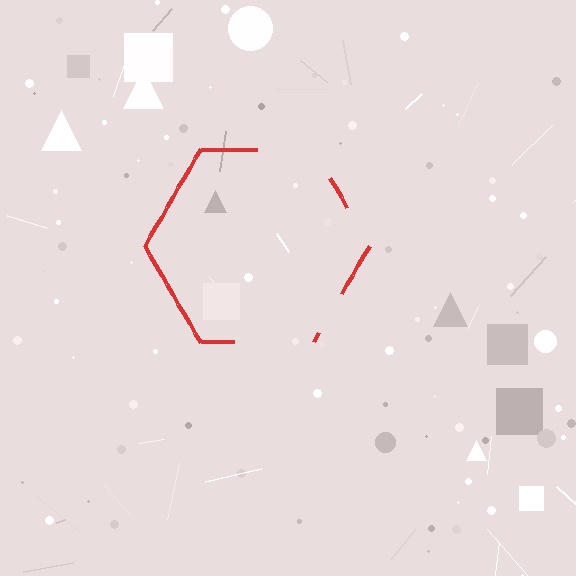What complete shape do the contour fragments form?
The contour fragments form a hexagon.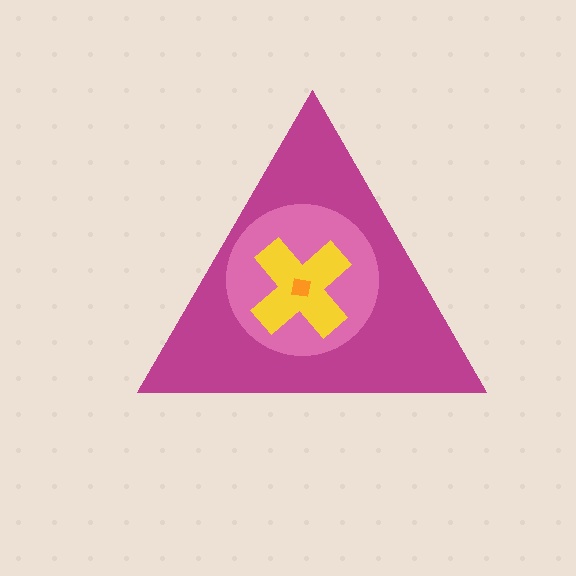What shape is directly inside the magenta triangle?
The pink circle.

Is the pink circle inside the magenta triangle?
Yes.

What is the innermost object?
The orange square.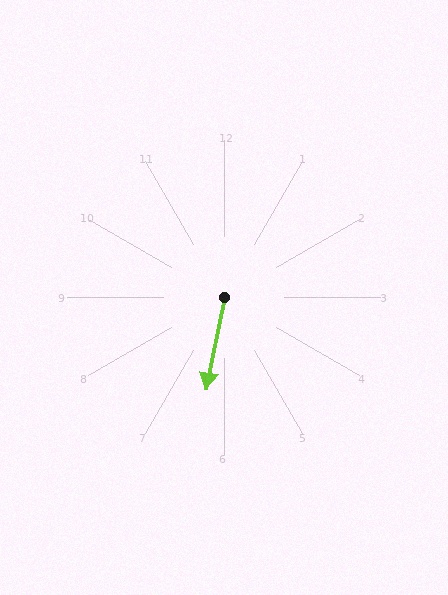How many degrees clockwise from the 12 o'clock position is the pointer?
Approximately 191 degrees.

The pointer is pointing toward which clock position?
Roughly 6 o'clock.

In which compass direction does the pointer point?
South.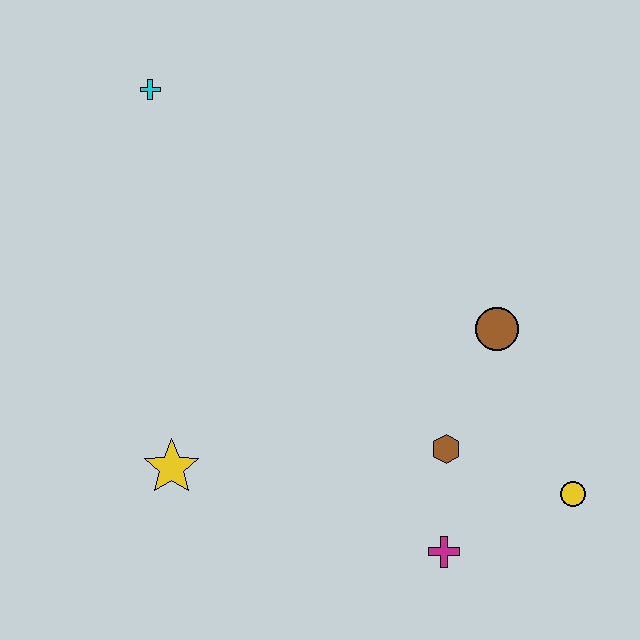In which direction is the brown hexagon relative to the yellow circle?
The brown hexagon is to the left of the yellow circle.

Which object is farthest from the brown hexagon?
The cyan cross is farthest from the brown hexagon.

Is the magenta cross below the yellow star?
Yes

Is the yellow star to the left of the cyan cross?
No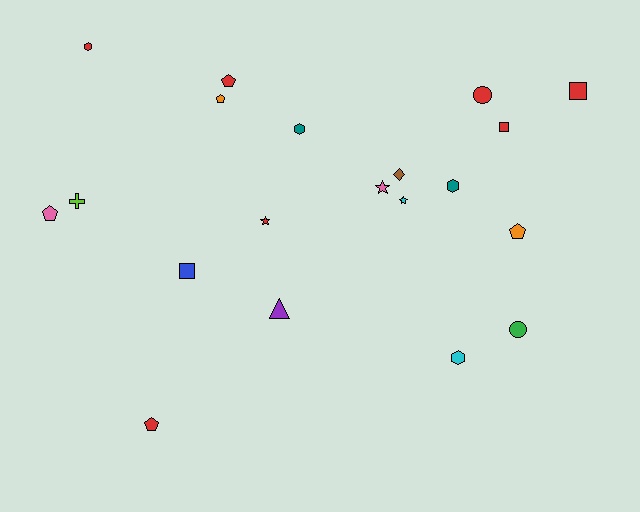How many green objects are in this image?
There is 1 green object.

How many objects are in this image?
There are 20 objects.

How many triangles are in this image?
There is 1 triangle.